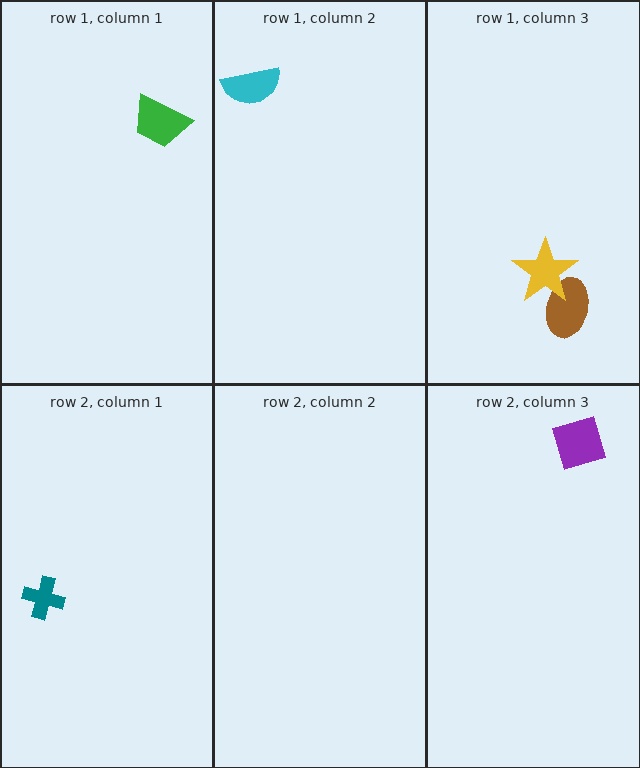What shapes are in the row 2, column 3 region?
The purple diamond.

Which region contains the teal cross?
The row 2, column 1 region.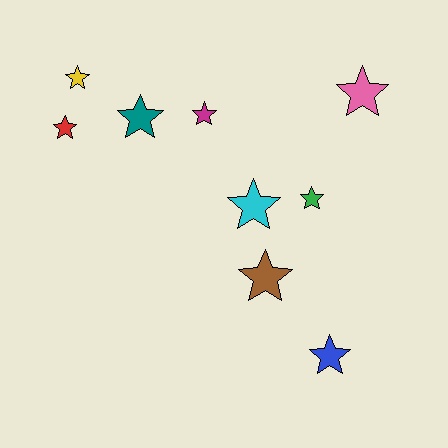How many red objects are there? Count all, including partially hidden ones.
There is 1 red object.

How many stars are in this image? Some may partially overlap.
There are 9 stars.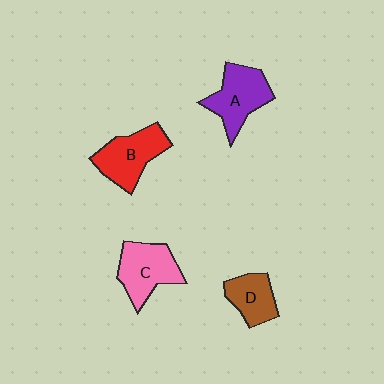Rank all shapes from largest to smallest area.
From largest to smallest: A (purple), B (red), C (pink), D (brown).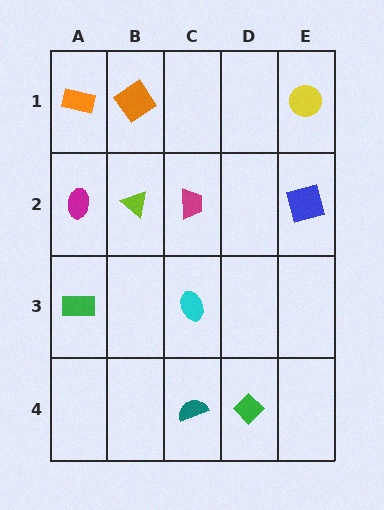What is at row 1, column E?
A yellow circle.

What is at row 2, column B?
A lime triangle.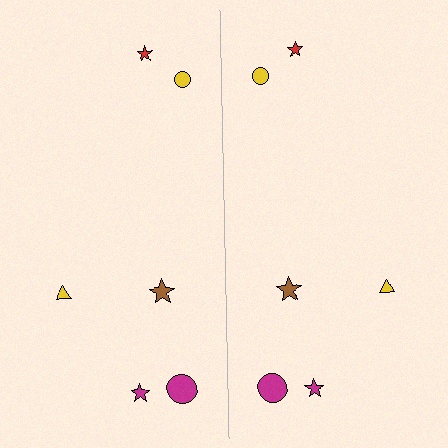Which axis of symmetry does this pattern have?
The pattern has a vertical axis of symmetry running through the center of the image.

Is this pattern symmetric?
Yes, this pattern has bilateral (reflection) symmetry.